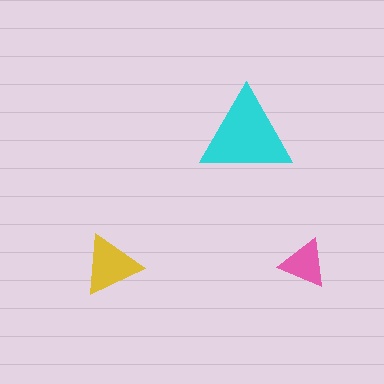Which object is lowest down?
The yellow triangle is bottommost.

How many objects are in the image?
There are 3 objects in the image.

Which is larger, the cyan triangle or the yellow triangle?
The cyan one.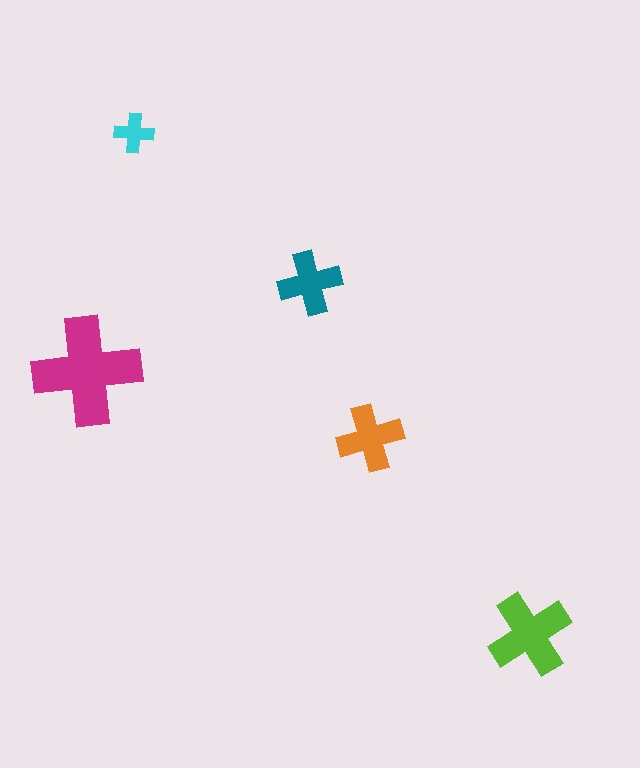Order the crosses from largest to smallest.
the magenta one, the lime one, the orange one, the teal one, the cyan one.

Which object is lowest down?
The lime cross is bottommost.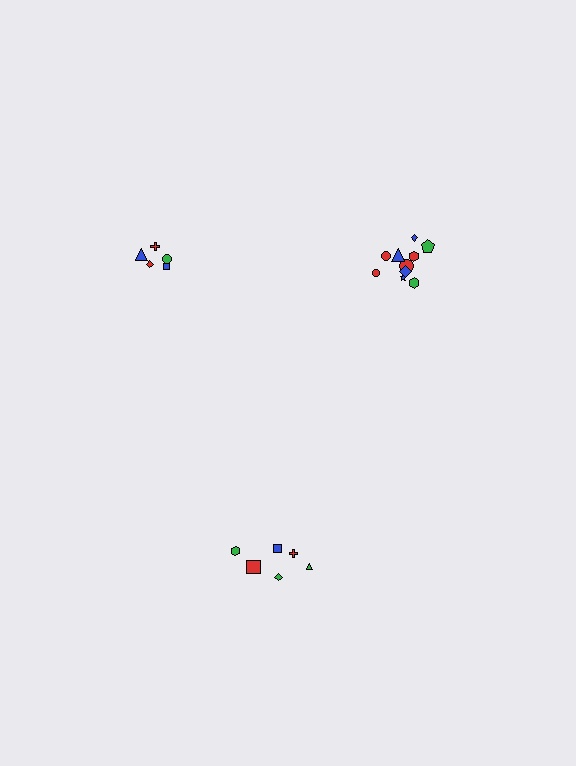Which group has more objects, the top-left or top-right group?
The top-right group.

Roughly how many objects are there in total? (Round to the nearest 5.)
Roughly 20 objects in total.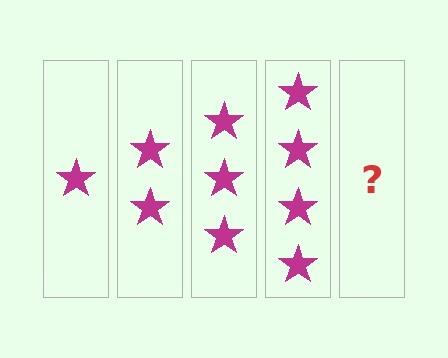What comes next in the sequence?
The next element should be 5 stars.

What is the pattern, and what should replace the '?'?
The pattern is that each step adds one more star. The '?' should be 5 stars.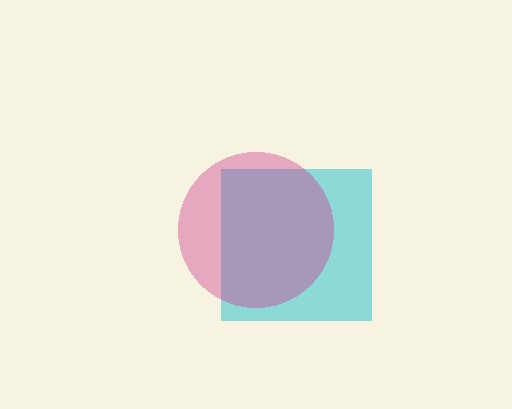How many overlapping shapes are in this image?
There are 2 overlapping shapes in the image.